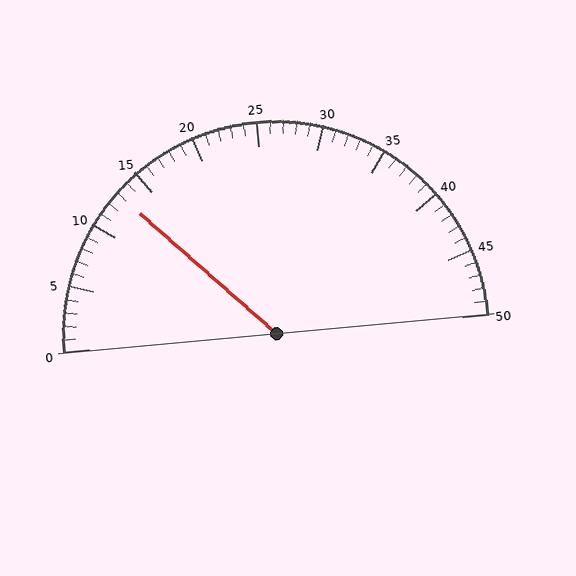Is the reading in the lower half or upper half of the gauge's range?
The reading is in the lower half of the range (0 to 50).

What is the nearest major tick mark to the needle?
The nearest major tick mark is 15.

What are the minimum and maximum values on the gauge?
The gauge ranges from 0 to 50.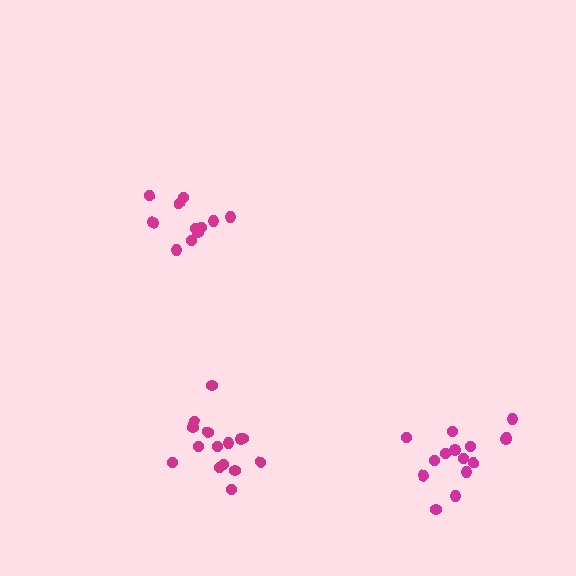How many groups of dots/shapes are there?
There are 3 groups.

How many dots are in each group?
Group 1: 15 dots, Group 2: 11 dots, Group 3: 15 dots (41 total).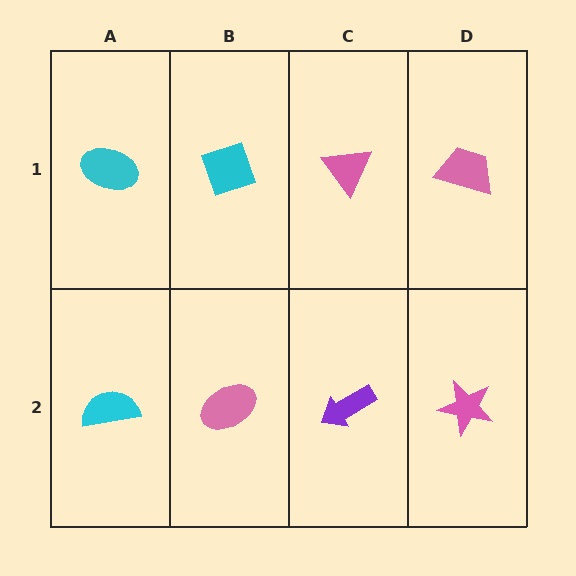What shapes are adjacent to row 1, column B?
A pink ellipse (row 2, column B), a cyan ellipse (row 1, column A), a pink triangle (row 1, column C).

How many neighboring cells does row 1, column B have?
3.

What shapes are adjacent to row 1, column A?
A cyan semicircle (row 2, column A), a cyan diamond (row 1, column B).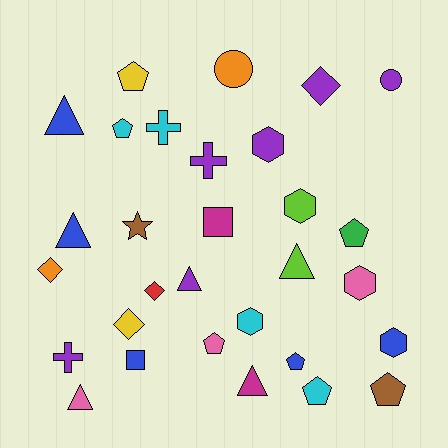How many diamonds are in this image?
There are 4 diamonds.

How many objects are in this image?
There are 30 objects.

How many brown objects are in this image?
There are 2 brown objects.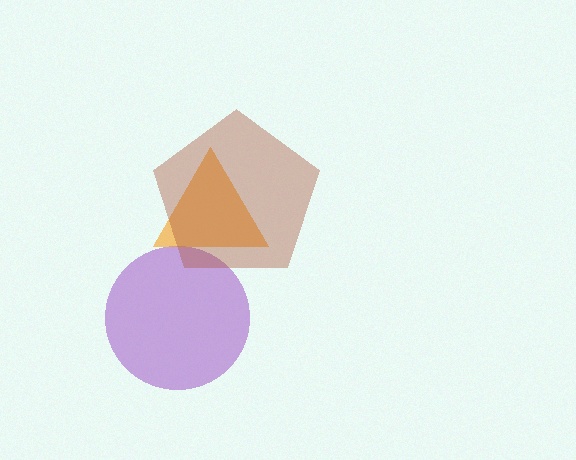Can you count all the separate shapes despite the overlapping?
Yes, there are 3 separate shapes.